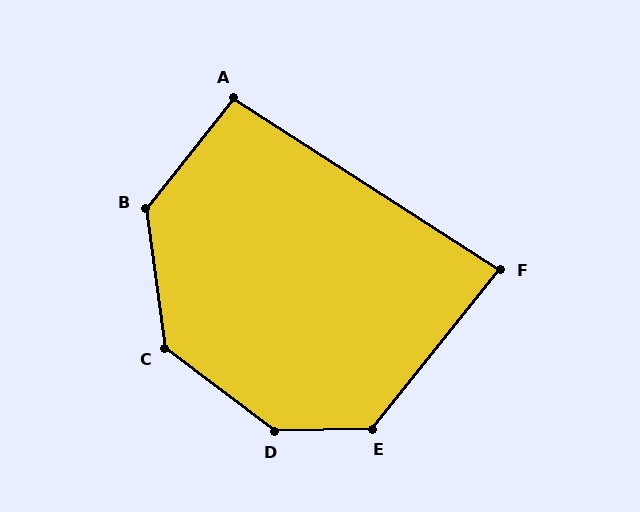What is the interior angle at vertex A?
Approximately 95 degrees (obtuse).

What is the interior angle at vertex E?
Approximately 130 degrees (obtuse).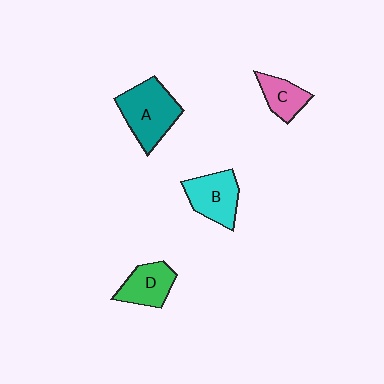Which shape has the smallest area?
Shape C (pink).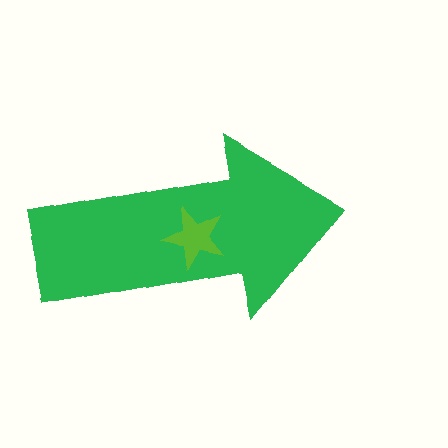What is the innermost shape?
The lime star.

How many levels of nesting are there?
2.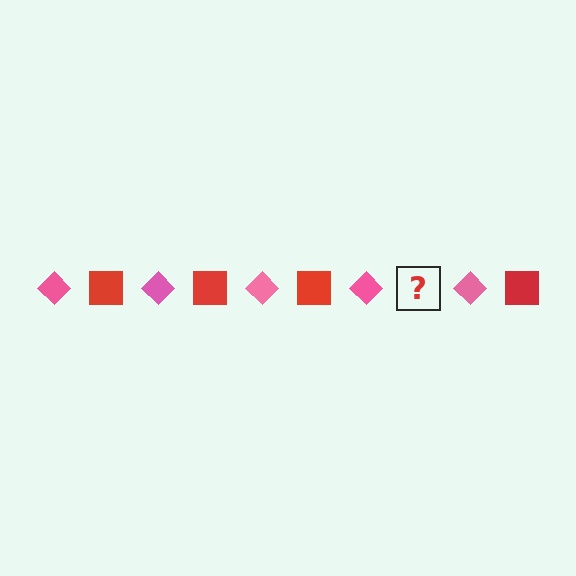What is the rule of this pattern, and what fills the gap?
The rule is that the pattern alternates between pink diamond and red square. The gap should be filled with a red square.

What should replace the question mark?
The question mark should be replaced with a red square.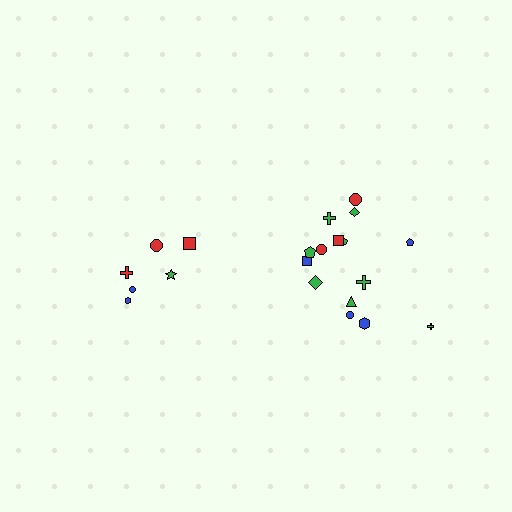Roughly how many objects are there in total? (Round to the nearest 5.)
Roughly 20 objects in total.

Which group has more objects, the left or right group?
The right group.